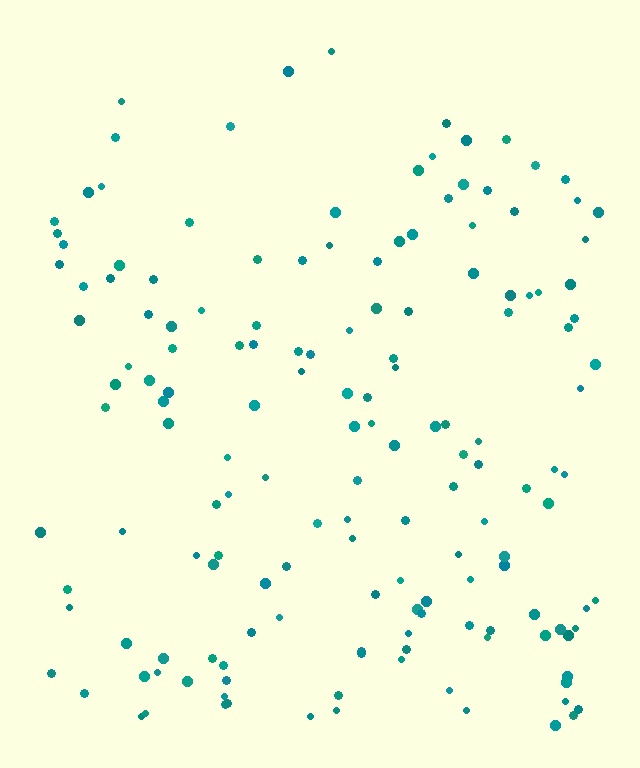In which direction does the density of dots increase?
From top to bottom, with the bottom side densest.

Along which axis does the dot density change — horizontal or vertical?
Vertical.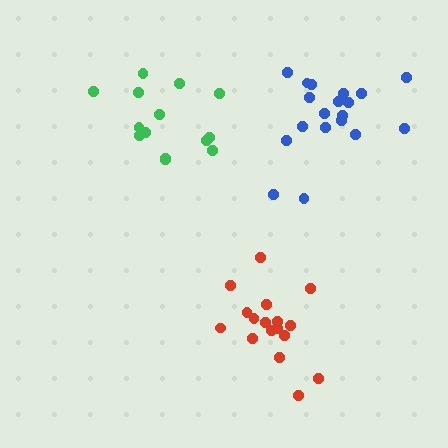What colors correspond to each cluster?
The clusters are colored: blue, green, red.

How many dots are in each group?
Group 1: 19 dots, Group 2: 14 dots, Group 3: 17 dots (50 total).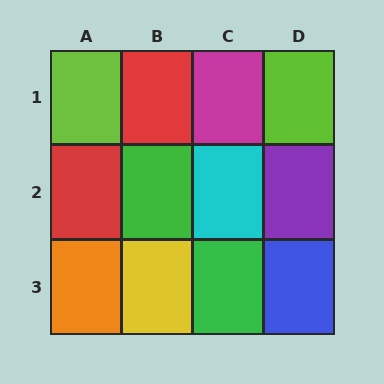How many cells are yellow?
1 cell is yellow.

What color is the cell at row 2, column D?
Purple.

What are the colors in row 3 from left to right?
Orange, yellow, green, blue.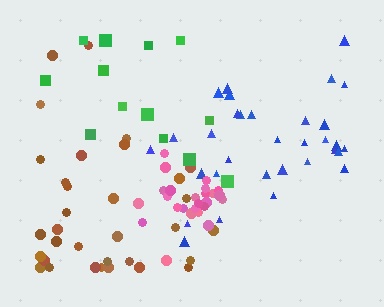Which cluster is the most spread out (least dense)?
Green.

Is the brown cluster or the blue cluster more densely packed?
Blue.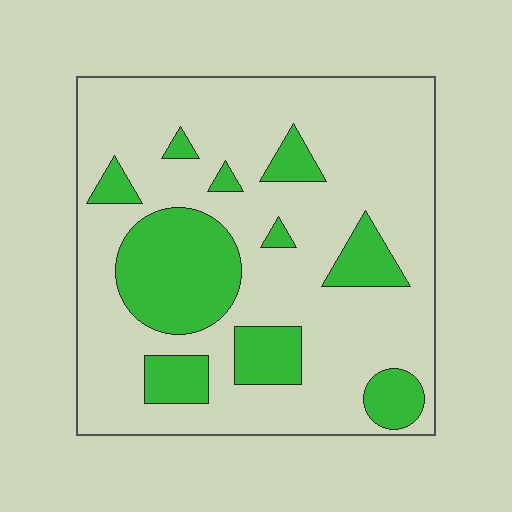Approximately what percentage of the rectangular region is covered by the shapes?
Approximately 25%.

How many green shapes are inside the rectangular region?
10.